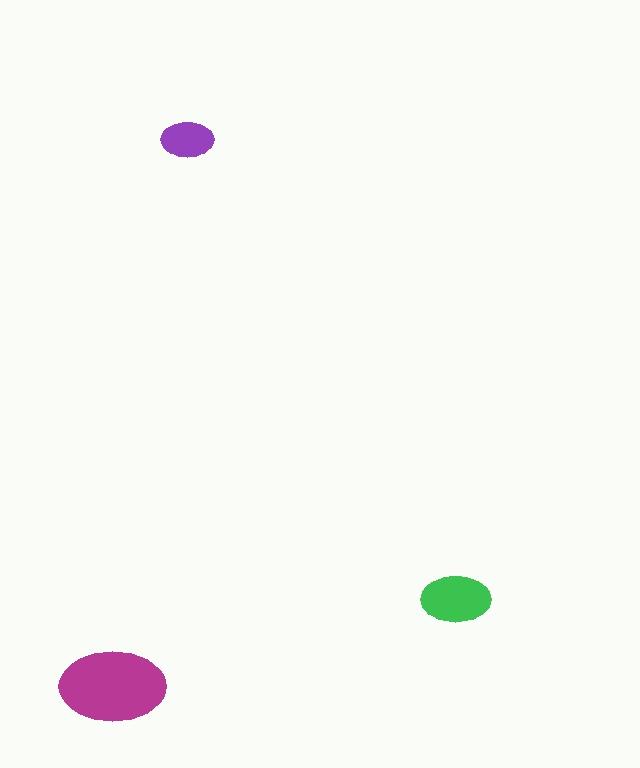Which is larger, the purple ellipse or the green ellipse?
The green one.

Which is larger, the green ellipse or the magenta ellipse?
The magenta one.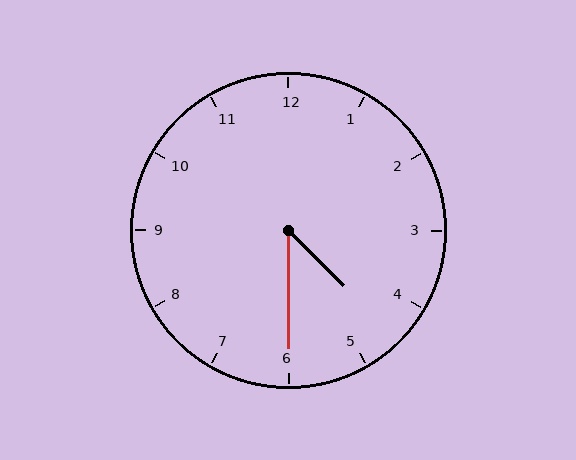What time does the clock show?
4:30.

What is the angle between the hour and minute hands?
Approximately 45 degrees.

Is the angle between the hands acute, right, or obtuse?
It is acute.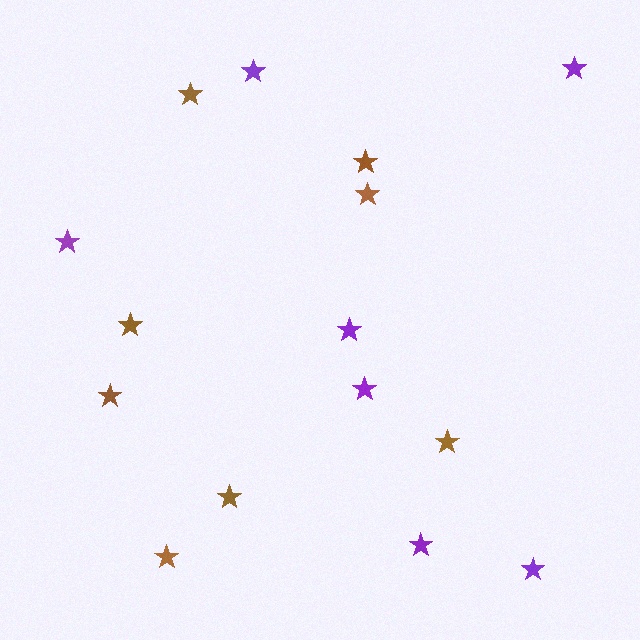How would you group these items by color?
There are 2 groups: one group of brown stars (8) and one group of purple stars (7).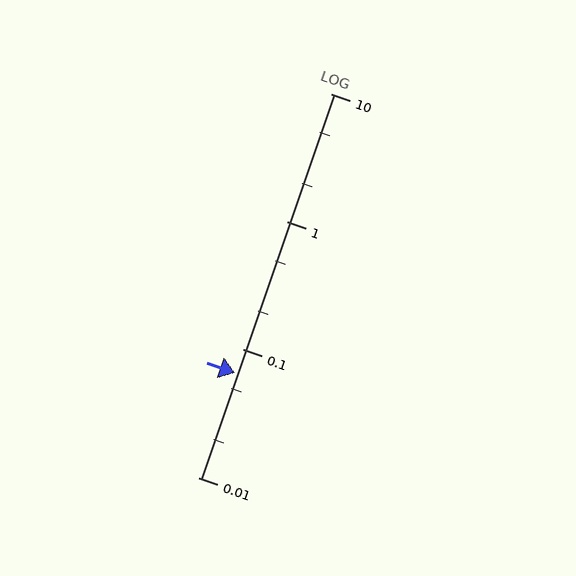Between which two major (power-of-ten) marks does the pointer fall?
The pointer is between 0.01 and 0.1.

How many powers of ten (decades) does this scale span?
The scale spans 3 decades, from 0.01 to 10.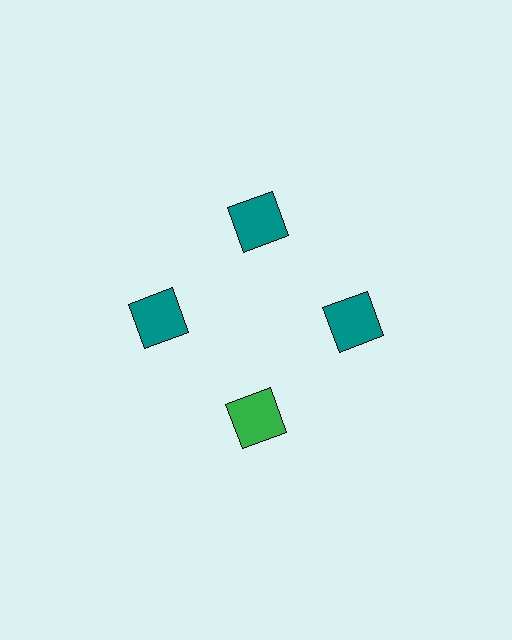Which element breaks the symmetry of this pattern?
The green square at roughly the 6 o'clock position breaks the symmetry. All other shapes are teal squares.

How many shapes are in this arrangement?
There are 4 shapes arranged in a ring pattern.